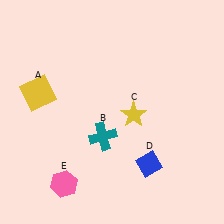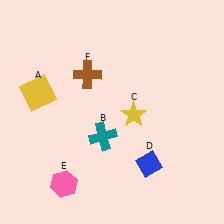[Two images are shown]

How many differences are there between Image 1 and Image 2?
There is 1 difference between the two images.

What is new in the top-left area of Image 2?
A brown cross (F) was added in the top-left area of Image 2.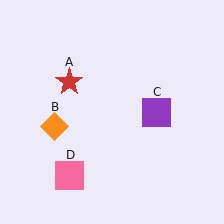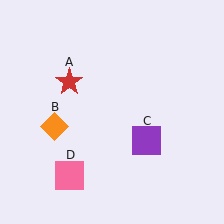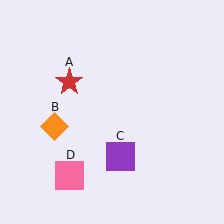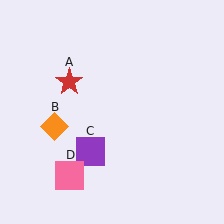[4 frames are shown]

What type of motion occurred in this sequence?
The purple square (object C) rotated clockwise around the center of the scene.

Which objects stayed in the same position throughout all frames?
Red star (object A) and orange diamond (object B) and pink square (object D) remained stationary.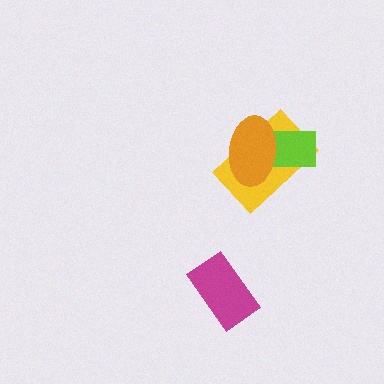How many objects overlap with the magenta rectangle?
0 objects overlap with the magenta rectangle.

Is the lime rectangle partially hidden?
Yes, it is partially covered by another shape.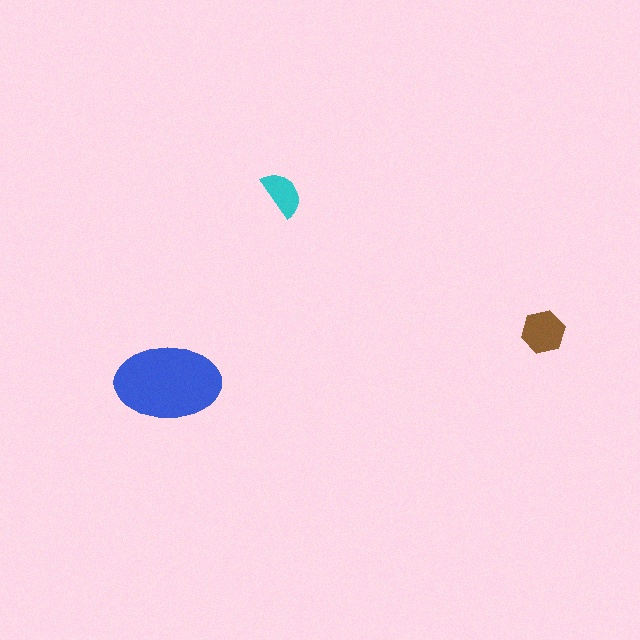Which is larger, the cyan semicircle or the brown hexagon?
The brown hexagon.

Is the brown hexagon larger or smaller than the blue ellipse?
Smaller.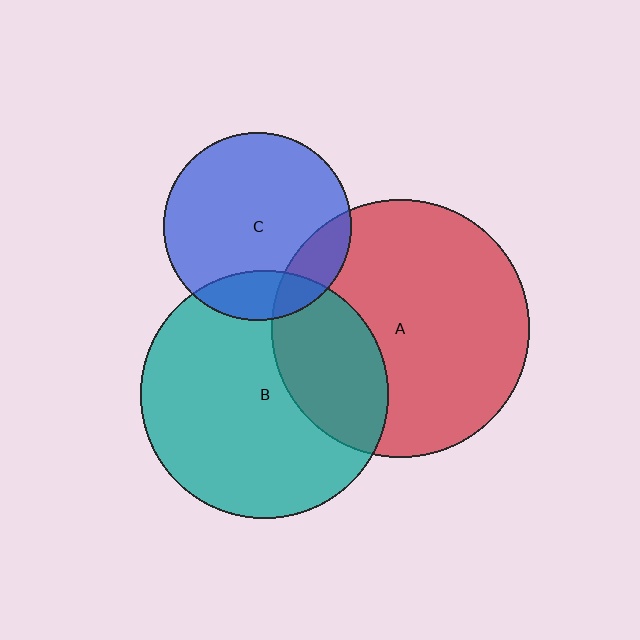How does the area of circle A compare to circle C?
Approximately 1.9 times.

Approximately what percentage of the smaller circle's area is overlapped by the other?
Approximately 30%.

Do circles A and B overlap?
Yes.